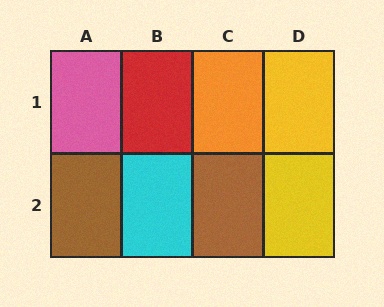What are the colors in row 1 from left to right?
Pink, red, orange, yellow.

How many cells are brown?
2 cells are brown.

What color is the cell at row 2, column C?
Brown.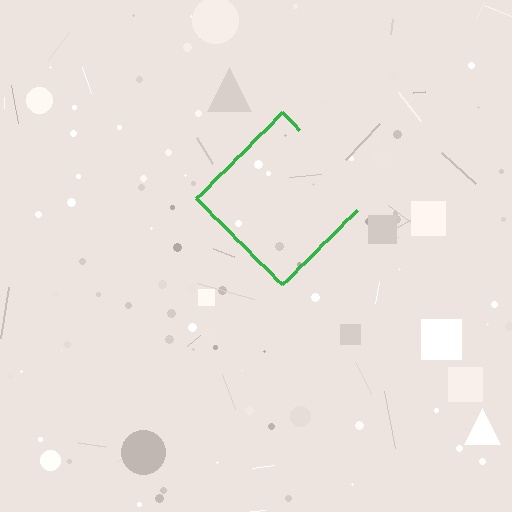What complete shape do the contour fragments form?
The contour fragments form a diamond.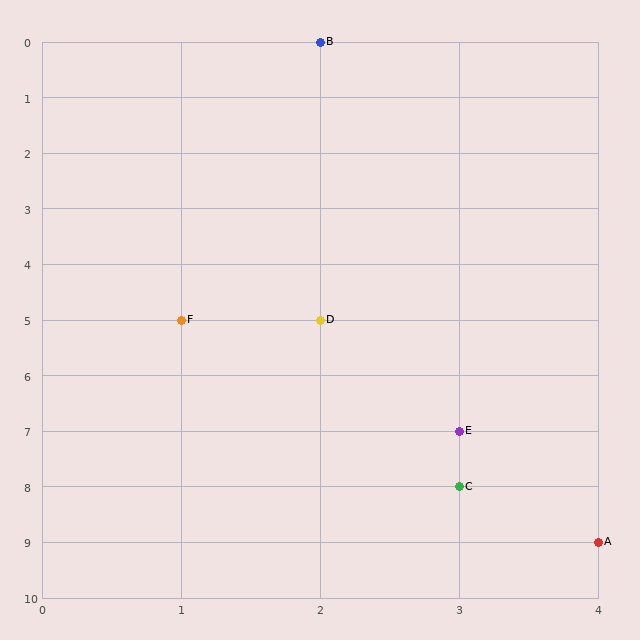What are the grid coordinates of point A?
Point A is at grid coordinates (4, 9).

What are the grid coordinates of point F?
Point F is at grid coordinates (1, 5).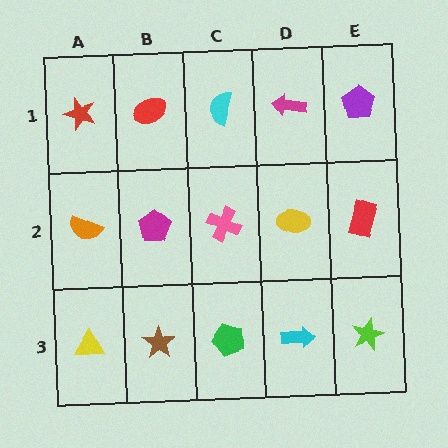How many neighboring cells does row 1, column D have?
3.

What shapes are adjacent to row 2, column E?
A purple pentagon (row 1, column E), a lime star (row 3, column E), a yellow ellipse (row 2, column D).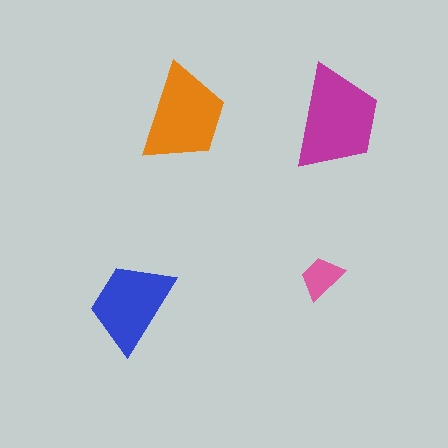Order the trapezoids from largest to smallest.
the magenta one, the orange one, the blue one, the pink one.